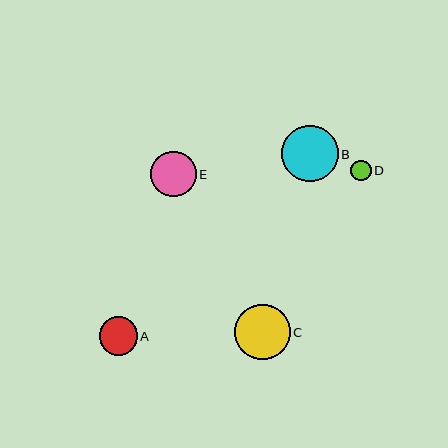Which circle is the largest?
Circle B is the largest with a size of approximately 56 pixels.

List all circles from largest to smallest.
From largest to smallest: B, C, E, A, D.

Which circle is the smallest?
Circle D is the smallest with a size of approximately 21 pixels.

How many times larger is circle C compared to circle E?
Circle C is approximately 1.2 times the size of circle E.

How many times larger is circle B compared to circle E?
Circle B is approximately 1.2 times the size of circle E.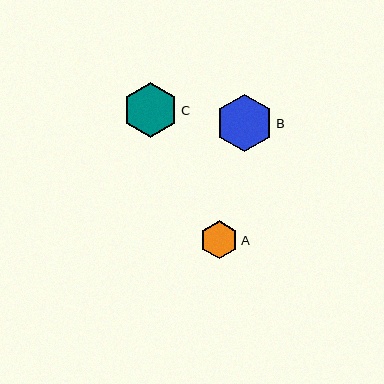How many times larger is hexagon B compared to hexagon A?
Hexagon B is approximately 1.5 times the size of hexagon A.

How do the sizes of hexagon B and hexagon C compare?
Hexagon B and hexagon C are approximately the same size.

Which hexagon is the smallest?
Hexagon A is the smallest with a size of approximately 38 pixels.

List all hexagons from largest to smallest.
From largest to smallest: B, C, A.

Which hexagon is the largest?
Hexagon B is the largest with a size of approximately 57 pixels.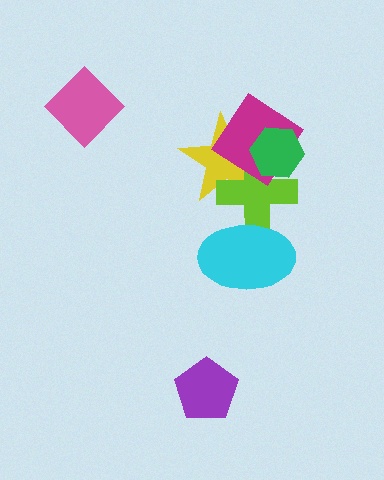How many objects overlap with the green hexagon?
3 objects overlap with the green hexagon.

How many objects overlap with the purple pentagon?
0 objects overlap with the purple pentagon.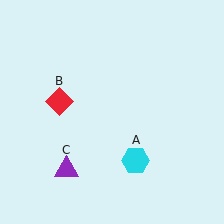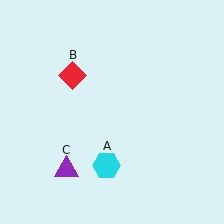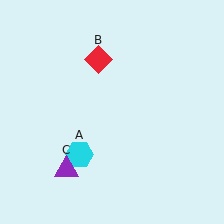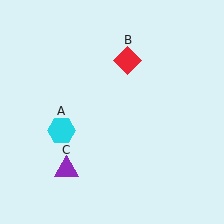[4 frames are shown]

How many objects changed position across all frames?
2 objects changed position: cyan hexagon (object A), red diamond (object B).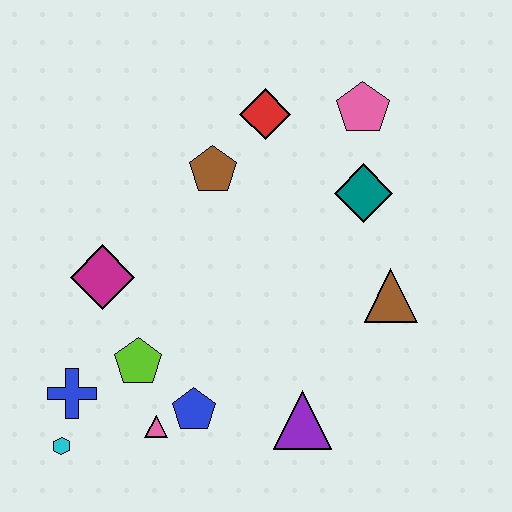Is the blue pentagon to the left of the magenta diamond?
No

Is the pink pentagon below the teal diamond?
No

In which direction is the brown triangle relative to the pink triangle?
The brown triangle is to the right of the pink triangle.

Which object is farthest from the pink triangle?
The pink pentagon is farthest from the pink triangle.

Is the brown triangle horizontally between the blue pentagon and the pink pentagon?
No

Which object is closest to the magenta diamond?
The lime pentagon is closest to the magenta diamond.